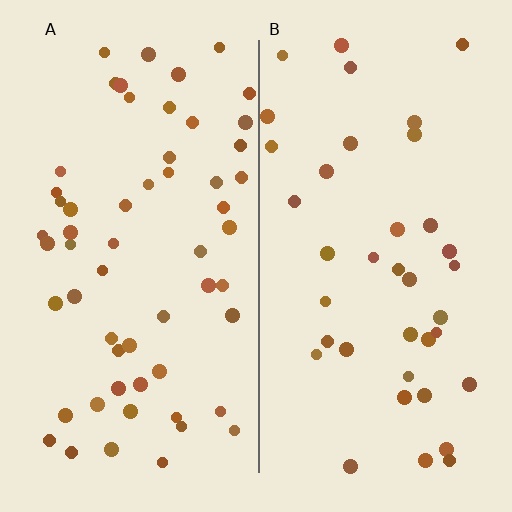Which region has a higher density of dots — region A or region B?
A (the left).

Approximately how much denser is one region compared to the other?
Approximately 1.5× — region A over region B.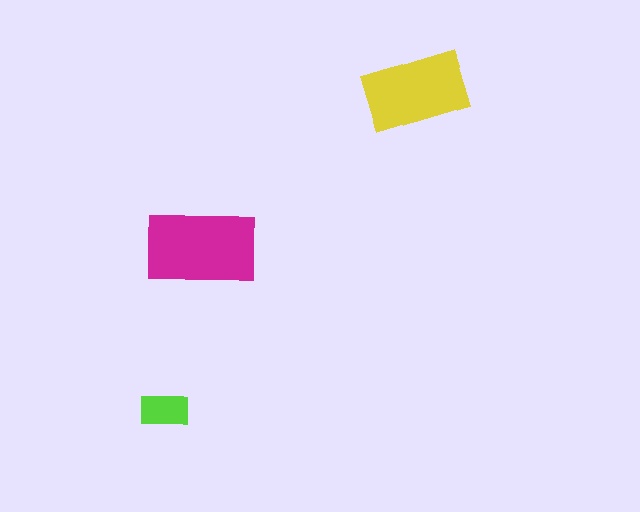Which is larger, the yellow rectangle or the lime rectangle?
The yellow one.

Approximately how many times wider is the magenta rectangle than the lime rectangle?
About 2.5 times wider.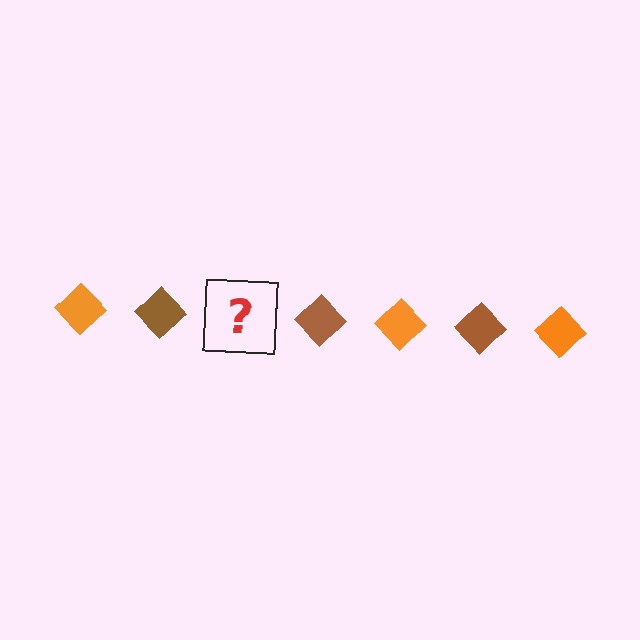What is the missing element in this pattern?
The missing element is an orange diamond.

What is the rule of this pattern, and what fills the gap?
The rule is that the pattern cycles through orange, brown diamonds. The gap should be filled with an orange diamond.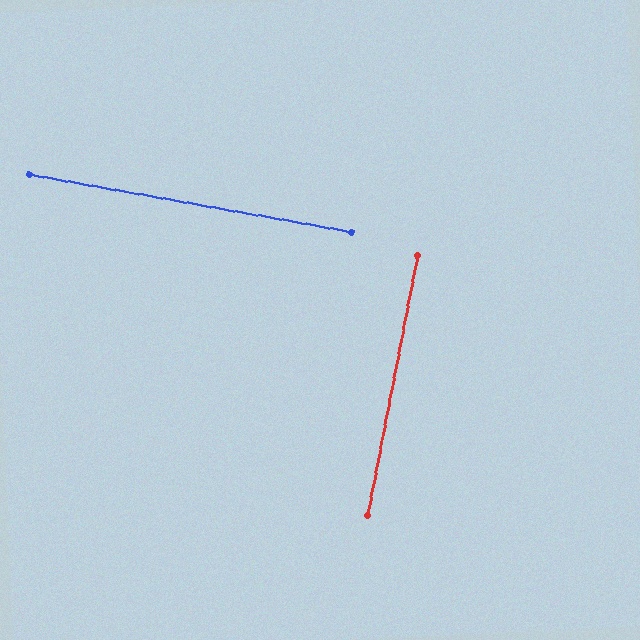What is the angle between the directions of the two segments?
Approximately 89 degrees.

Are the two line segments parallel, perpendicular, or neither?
Perpendicular — they meet at approximately 89°.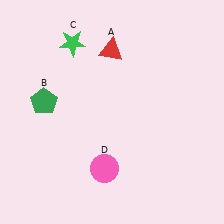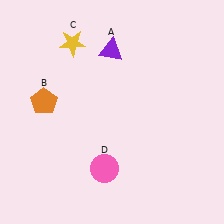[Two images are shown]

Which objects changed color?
A changed from red to purple. B changed from green to orange. C changed from green to yellow.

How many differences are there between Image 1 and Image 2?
There are 3 differences between the two images.